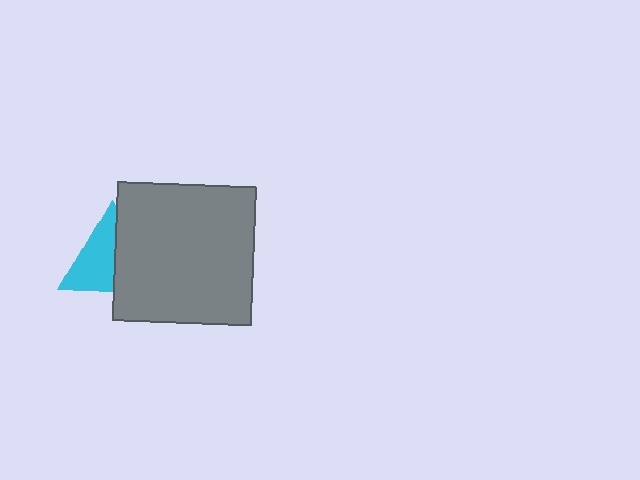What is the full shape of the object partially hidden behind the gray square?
The partially hidden object is a cyan triangle.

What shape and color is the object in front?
The object in front is a gray square.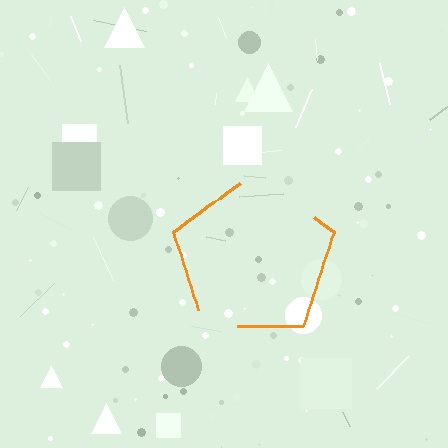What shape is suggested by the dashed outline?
The dashed outline suggests a pentagon.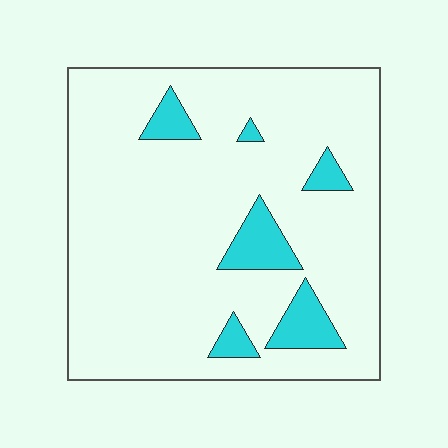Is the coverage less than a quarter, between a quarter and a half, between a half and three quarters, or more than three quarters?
Less than a quarter.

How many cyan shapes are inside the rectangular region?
6.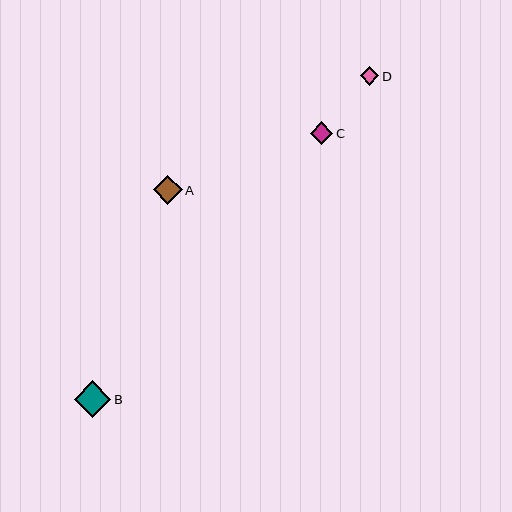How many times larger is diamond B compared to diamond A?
Diamond B is approximately 1.3 times the size of diamond A.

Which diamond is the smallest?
Diamond D is the smallest with a size of approximately 19 pixels.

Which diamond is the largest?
Diamond B is the largest with a size of approximately 36 pixels.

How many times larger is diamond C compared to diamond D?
Diamond C is approximately 1.2 times the size of diamond D.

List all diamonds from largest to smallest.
From largest to smallest: B, A, C, D.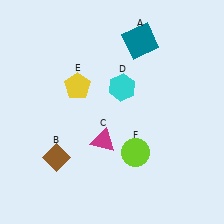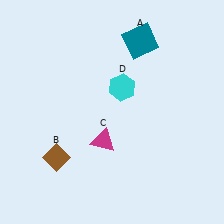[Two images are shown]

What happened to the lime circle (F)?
The lime circle (F) was removed in Image 2. It was in the bottom-right area of Image 1.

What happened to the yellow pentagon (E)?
The yellow pentagon (E) was removed in Image 2. It was in the top-left area of Image 1.